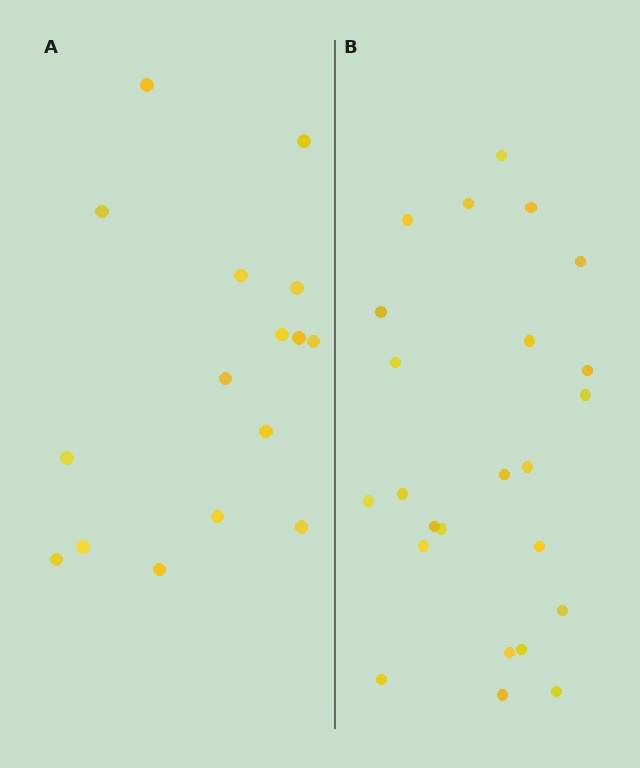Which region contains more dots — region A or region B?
Region B (the right region) has more dots.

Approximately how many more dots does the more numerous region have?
Region B has roughly 8 or so more dots than region A.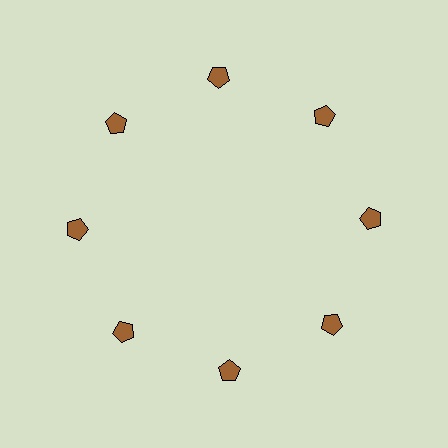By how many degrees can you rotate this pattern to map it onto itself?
The pattern maps onto itself every 45 degrees of rotation.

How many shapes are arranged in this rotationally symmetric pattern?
There are 8 shapes, arranged in 8 groups of 1.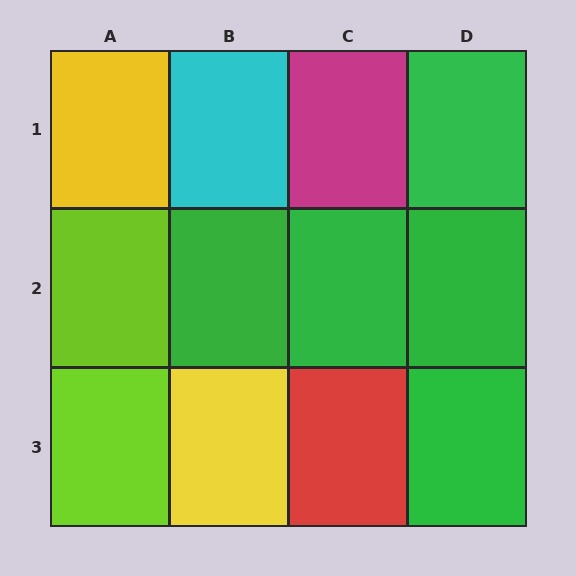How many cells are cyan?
1 cell is cyan.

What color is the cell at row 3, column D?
Green.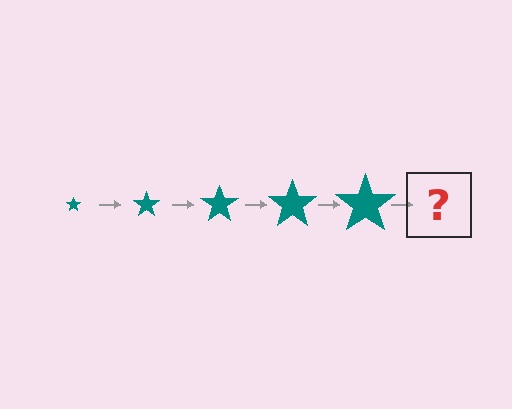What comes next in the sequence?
The next element should be a teal star, larger than the previous one.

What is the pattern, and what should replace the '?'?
The pattern is that the star gets progressively larger each step. The '?' should be a teal star, larger than the previous one.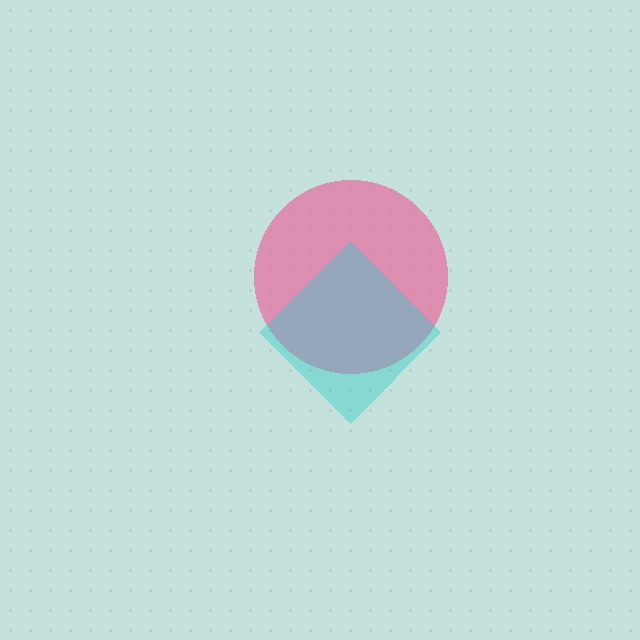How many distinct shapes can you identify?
There are 2 distinct shapes: a pink circle, a cyan diamond.